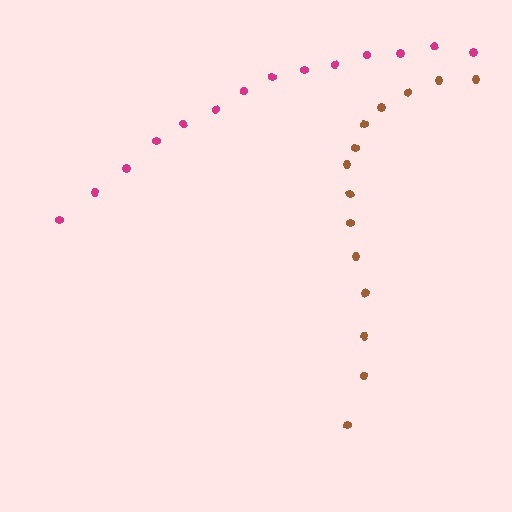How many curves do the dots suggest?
There are 2 distinct paths.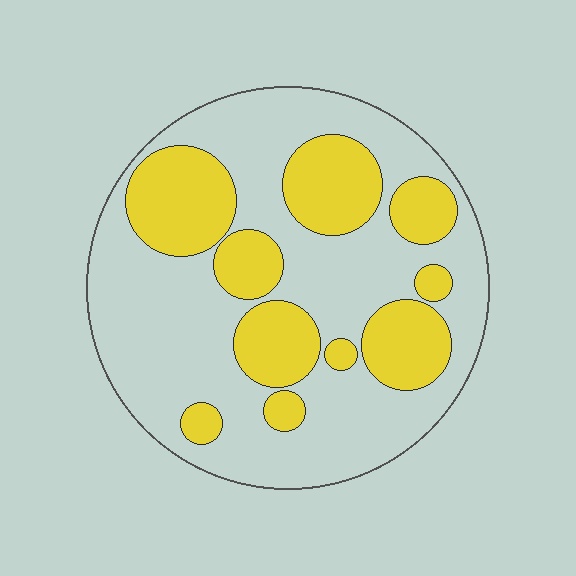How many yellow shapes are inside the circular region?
10.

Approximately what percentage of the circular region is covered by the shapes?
Approximately 35%.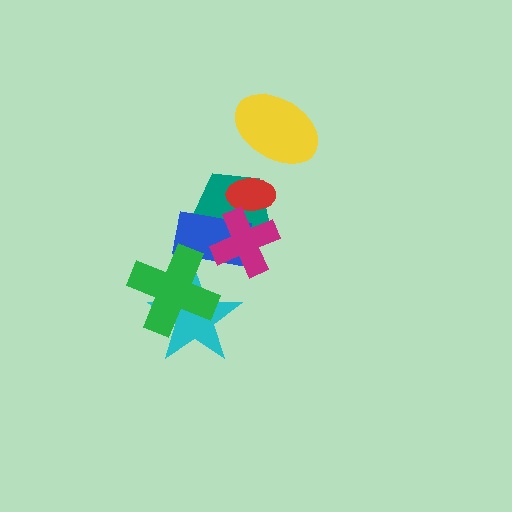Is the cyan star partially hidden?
Yes, it is partially covered by another shape.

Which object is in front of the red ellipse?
The magenta cross is in front of the red ellipse.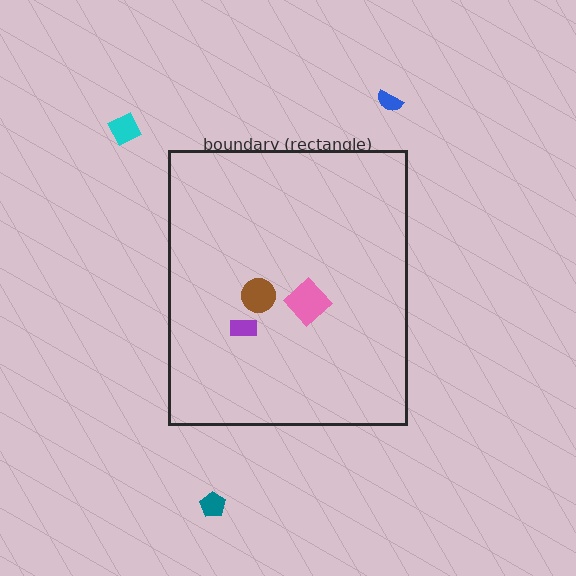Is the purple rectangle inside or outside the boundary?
Inside.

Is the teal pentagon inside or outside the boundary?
Outside.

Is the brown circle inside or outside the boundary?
Inside.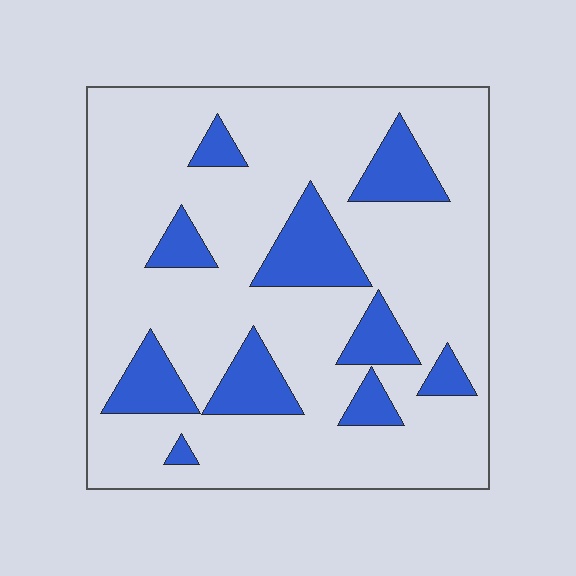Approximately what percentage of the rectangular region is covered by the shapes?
Approximately 20%.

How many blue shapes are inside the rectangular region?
10.